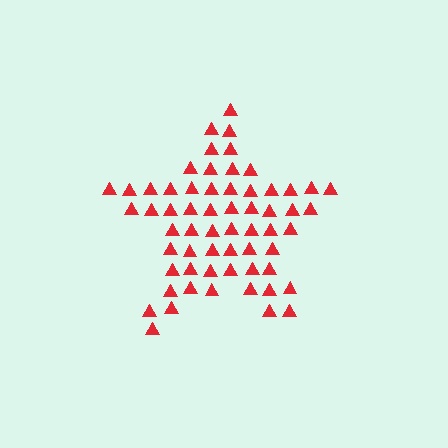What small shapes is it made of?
It is made of small triangles.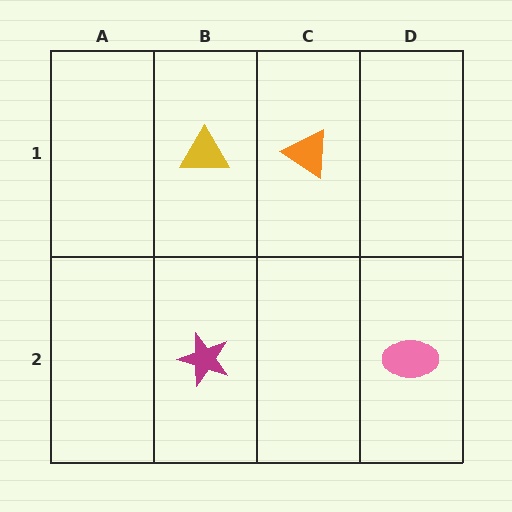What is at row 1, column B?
A yellow triangle.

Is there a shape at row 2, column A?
No, that cell is empty.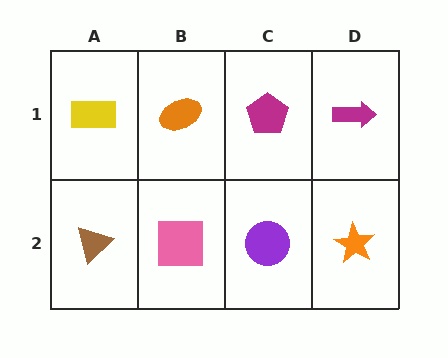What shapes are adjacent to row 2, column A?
A yellow rectangle (row 1, column A), a pink square (row 2, column B).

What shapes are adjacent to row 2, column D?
A magenta arrow (row 1, column D), a purple circle (row 2, column C).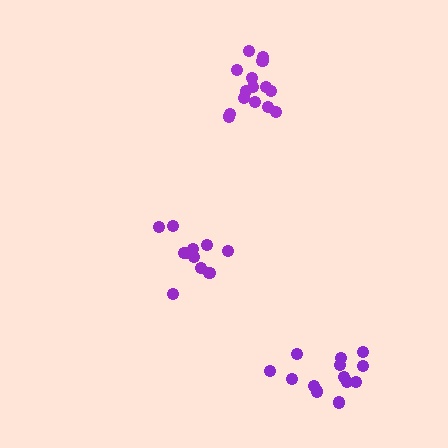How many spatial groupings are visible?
There are 3 spatial groupings.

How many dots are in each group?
Group 1: 13 dots, Group 2: 15 dots, Group 3: 11 dots (39 total).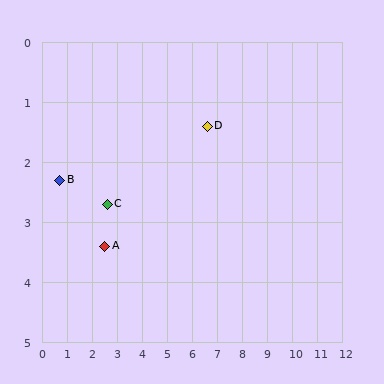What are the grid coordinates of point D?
Point D is at approximately (6.6, 1.4).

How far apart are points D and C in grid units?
Points D and C are about 4.2 grid units apart.